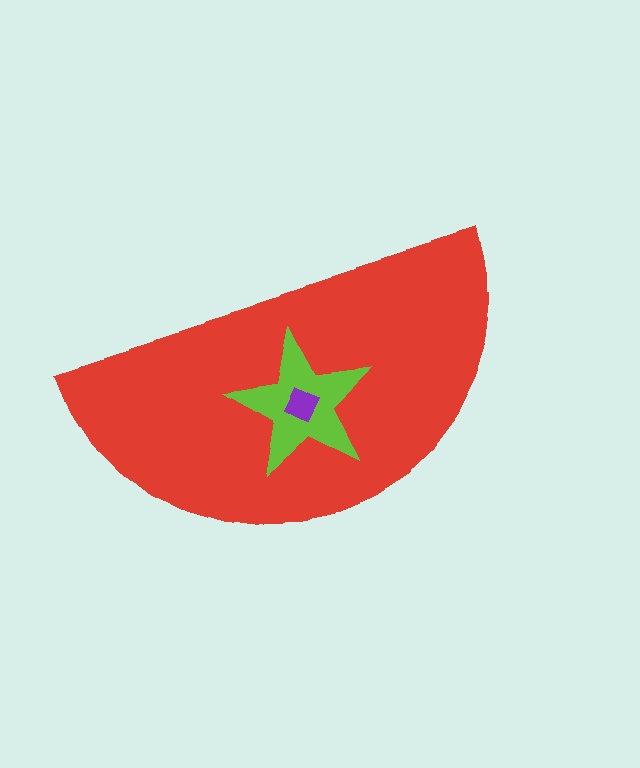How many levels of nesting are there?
3.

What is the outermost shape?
The red semicircle.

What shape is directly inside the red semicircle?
The lime star.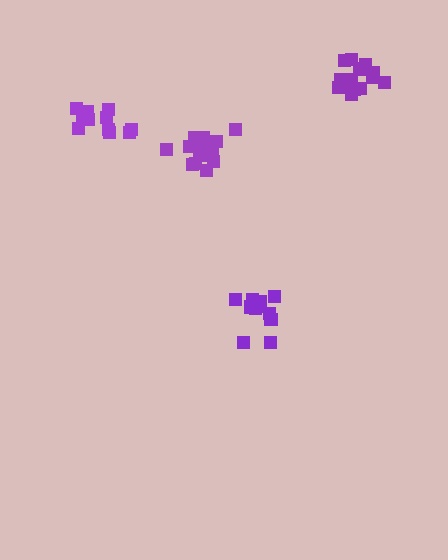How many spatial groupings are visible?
There are 4 spatial groupings.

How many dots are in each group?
Group 1: 12 dots, Group 2: 15 dots, Group 3: 12 dots, Group 4: 15 dots (54 total).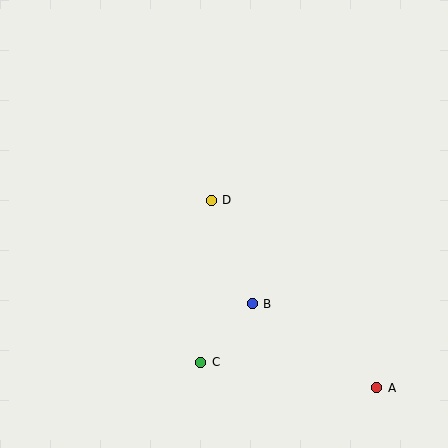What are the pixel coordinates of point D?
Point D is at (211, 200).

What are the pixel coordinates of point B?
Point B is at (252, 304).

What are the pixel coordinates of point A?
Point A is at (377, 387).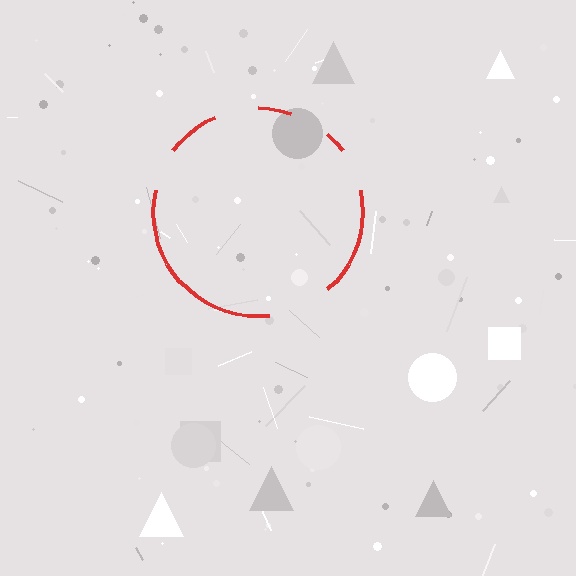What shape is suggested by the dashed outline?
The dashed outline suggests a circle.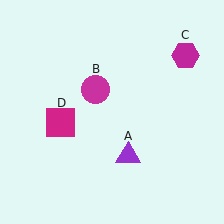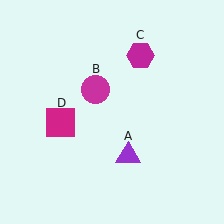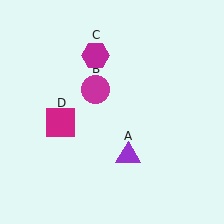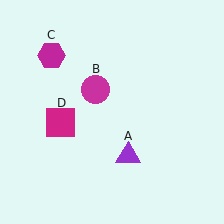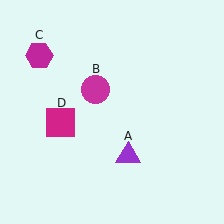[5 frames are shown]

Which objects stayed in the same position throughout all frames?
Purple triangle (object A) and magenta circle (object B) and magenta square (object D) remained stationary.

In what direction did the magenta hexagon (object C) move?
The magenta hexagon (object C) moved left.